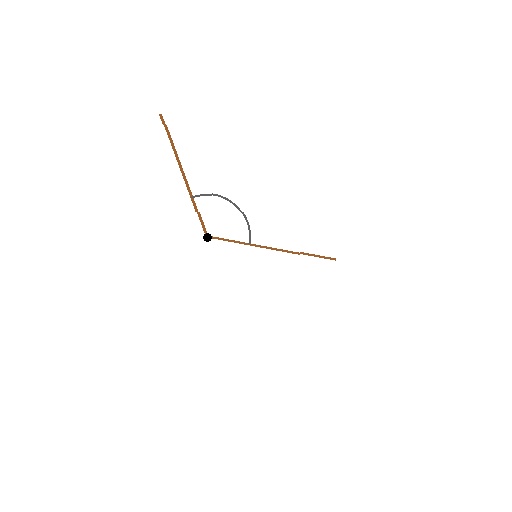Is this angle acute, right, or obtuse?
It is obtuse.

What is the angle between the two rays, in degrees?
Approximately 121 degrees.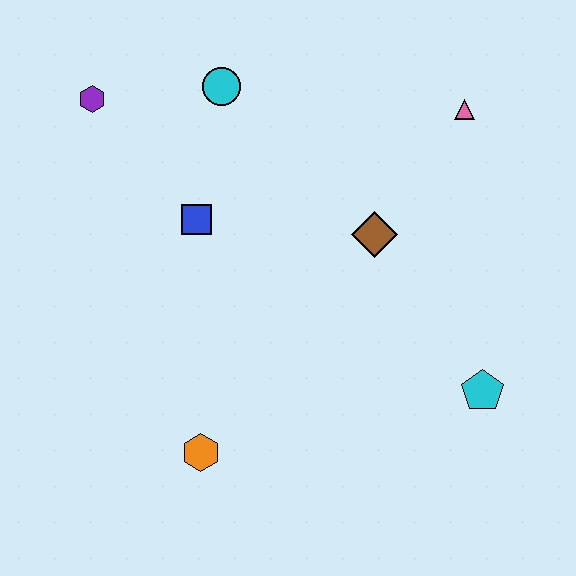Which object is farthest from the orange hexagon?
The pink triangle is farthest from the orange hexagon.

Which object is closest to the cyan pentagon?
The brown diamond is closest to the cyan pentagon.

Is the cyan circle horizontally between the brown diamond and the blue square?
Yes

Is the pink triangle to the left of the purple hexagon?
No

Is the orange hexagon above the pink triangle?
No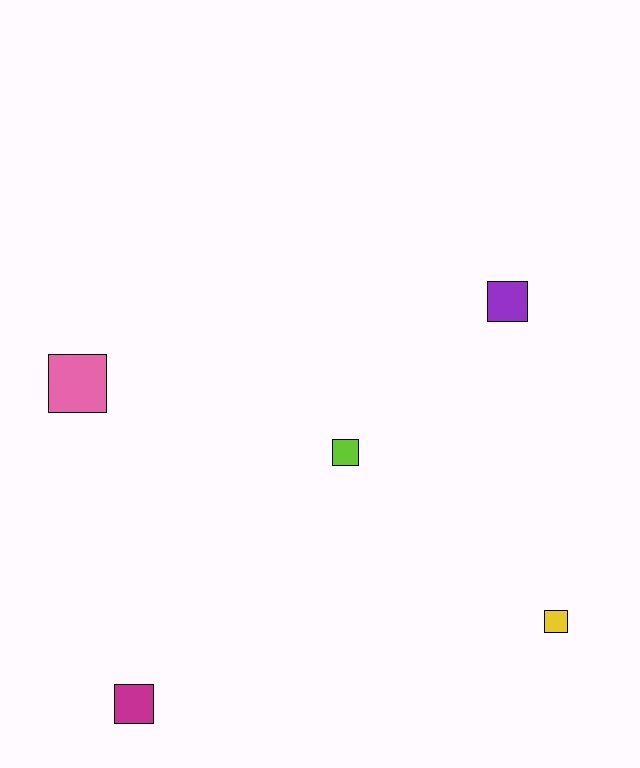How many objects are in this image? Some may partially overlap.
There are 5 objects.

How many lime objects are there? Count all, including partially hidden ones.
There is 1 lime object.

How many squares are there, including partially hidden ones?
There are 5 squares.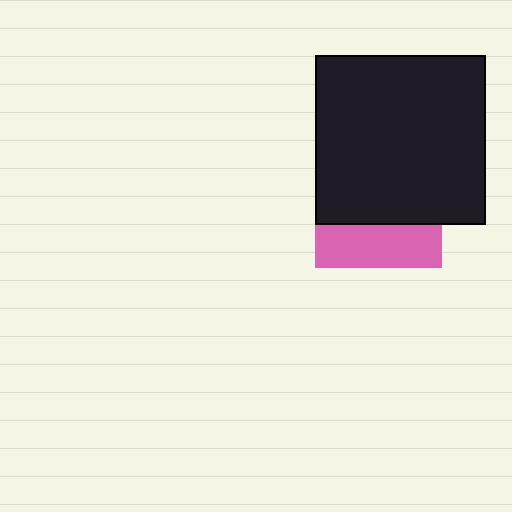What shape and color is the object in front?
The object in front is a black square.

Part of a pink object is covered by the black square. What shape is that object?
It is a square.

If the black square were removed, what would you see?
You would see the complete pink square.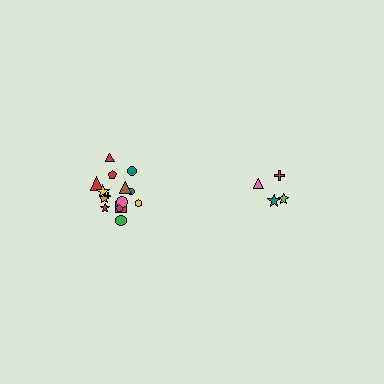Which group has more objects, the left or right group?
The left group.